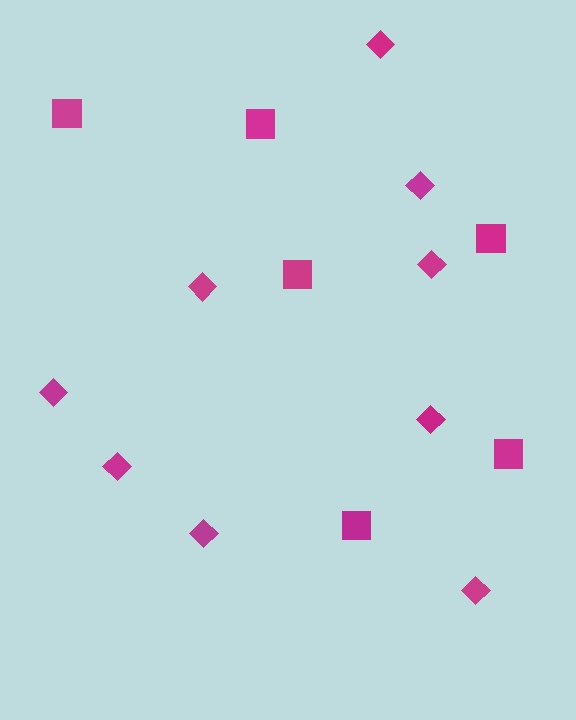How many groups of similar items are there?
There are 2 groups: one group of squares (6) and one group of diamonds (9).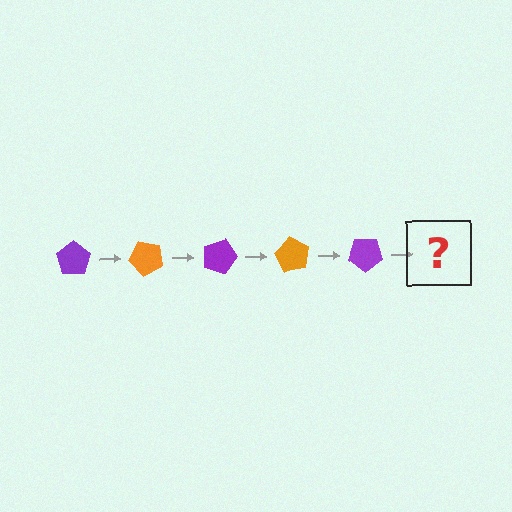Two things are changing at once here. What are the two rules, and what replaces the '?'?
The two rules are that it rotates 45 degrees each step and the color cycles through purple and orange. The '?' should be an orange pentagon, rotated 225 degrees from the start.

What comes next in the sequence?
The next element should be an orange pentagon, rotated 225 degrees from the start.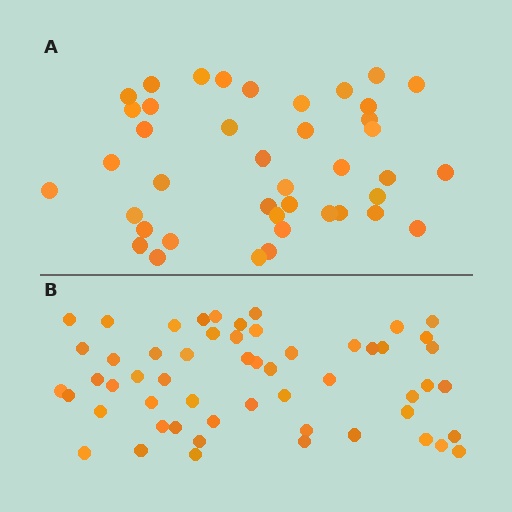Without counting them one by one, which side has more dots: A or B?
Region B (the bottom region) has more dots.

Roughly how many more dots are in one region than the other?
Region B has approximately 15 more dots than region A.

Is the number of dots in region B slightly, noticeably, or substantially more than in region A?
Region B has noticeably more, but not dramatically so. The ratio is roughly 1.3 to 1.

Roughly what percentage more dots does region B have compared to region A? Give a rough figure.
About 35% more.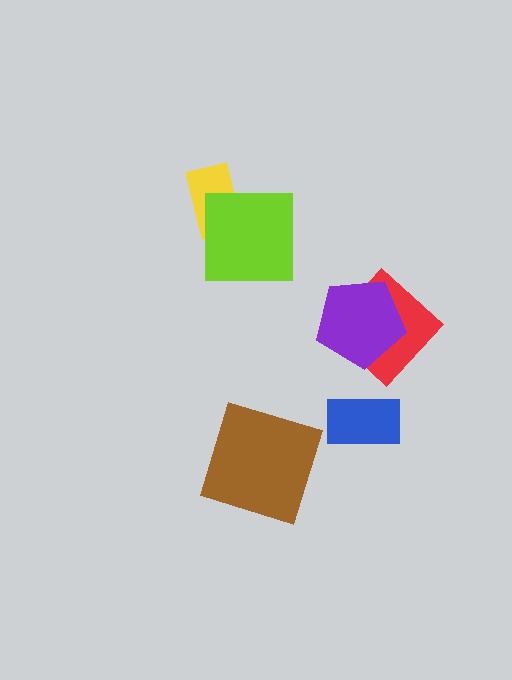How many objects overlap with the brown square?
0 objects overlap with the brown square.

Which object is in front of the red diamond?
The purple pentagon is in front of the red diamond.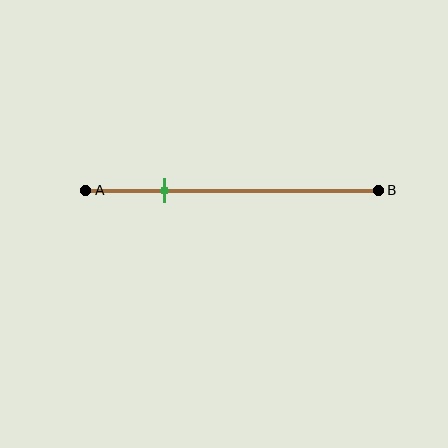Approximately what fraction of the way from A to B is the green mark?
The green mark is approximately 25% of the way from A to B.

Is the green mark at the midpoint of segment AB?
No, the mark is at about 25% from A, not at the 50% midpoint.